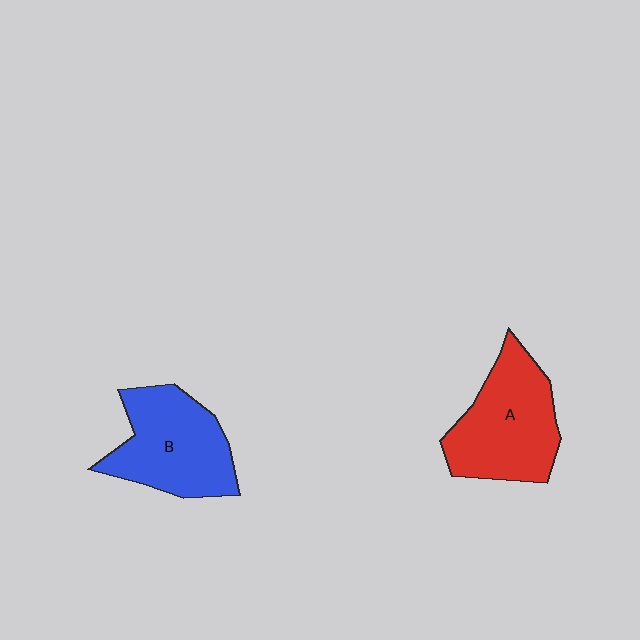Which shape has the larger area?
Shape A (red).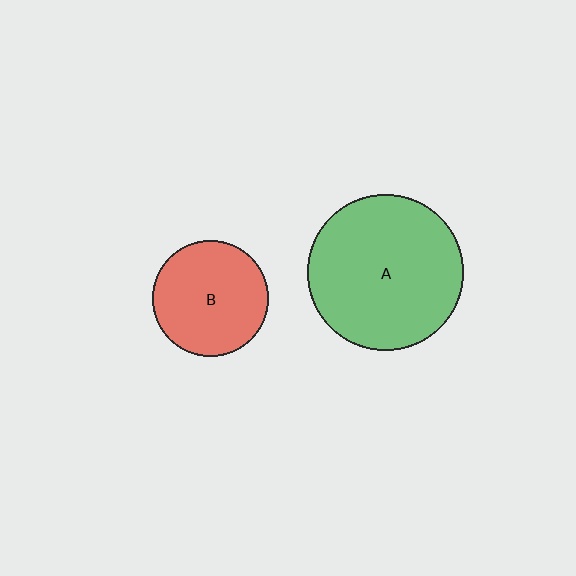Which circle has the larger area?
Circle A (green).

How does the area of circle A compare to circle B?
Approximately 1.8 times.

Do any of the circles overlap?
No, none of the circles overlap.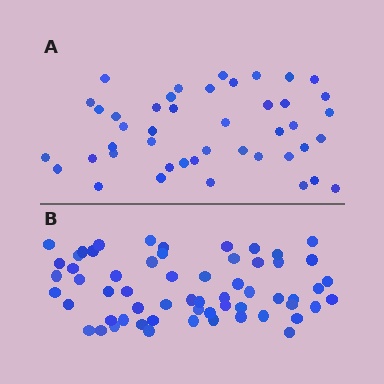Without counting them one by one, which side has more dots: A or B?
Region B (the bottom region) has more dots.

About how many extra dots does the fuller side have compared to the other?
Region B has approximately 15 more dots than region A.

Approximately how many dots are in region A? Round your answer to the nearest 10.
About 40 dots. (The exact count is 44, which rounds to 40.)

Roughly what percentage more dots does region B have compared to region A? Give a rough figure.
About 35% more.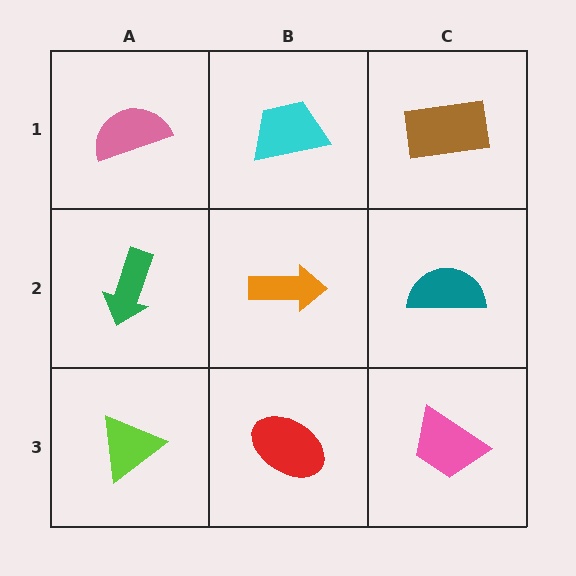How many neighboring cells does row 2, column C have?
3.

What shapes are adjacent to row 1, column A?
A green arrow (row 2, column A), a cyan trapezoid (row 1, column B).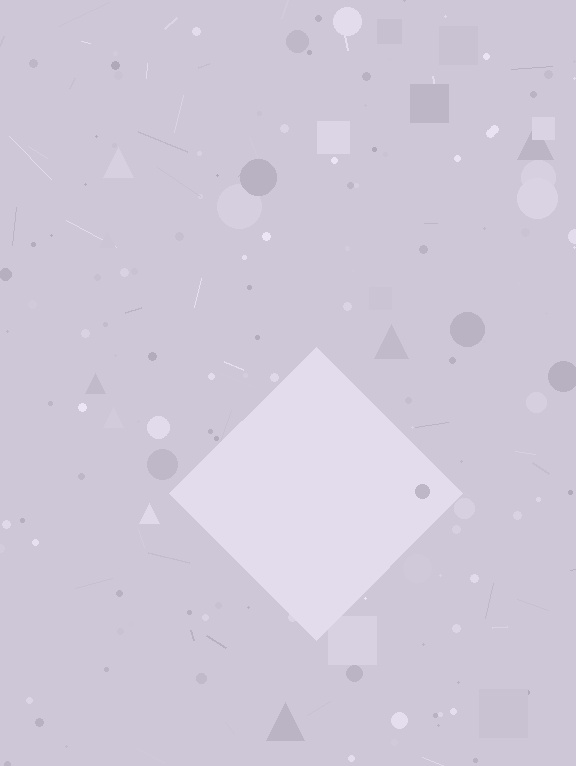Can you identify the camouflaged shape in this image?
The camouflaged shape is a diamond.